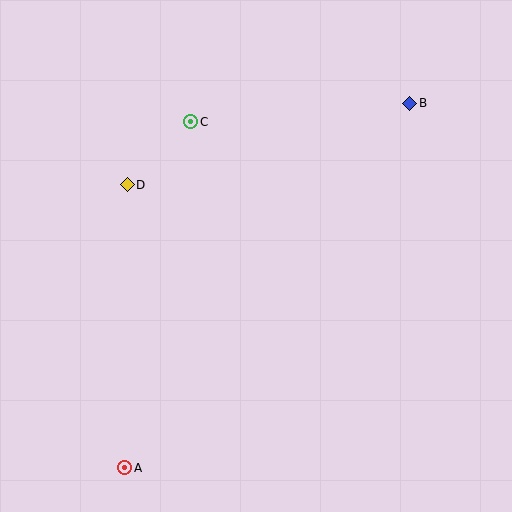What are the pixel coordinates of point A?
Point A is at (125, 468).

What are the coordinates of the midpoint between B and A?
The midpoint between B and A is at (267, 285).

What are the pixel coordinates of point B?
Point B is at (410, 103).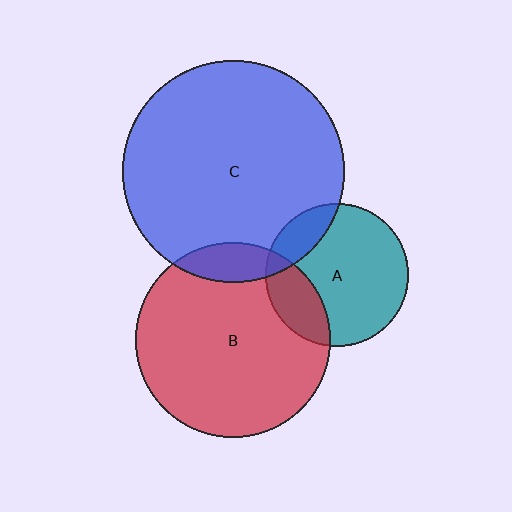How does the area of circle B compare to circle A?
Approximately 1.9 times.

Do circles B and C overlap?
Yes.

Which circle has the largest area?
Circle C (blue).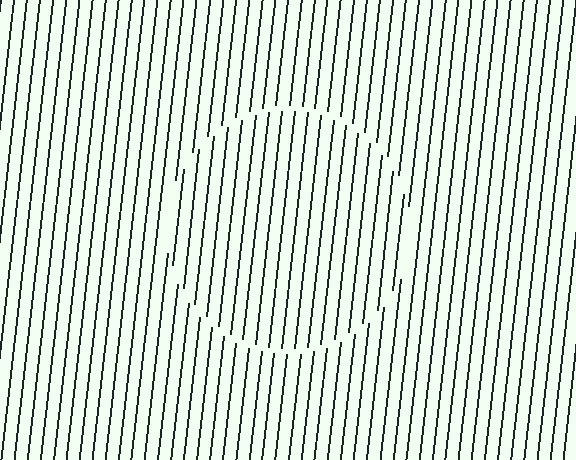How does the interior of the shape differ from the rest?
The interior of the shape contains the same grating, shifted by half a period — the contour is defined by the phase discontinuity where line-ends from the inner and outer gratings abut.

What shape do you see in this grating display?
An illusory circle. The interior of the shape contains the same grating, shifted by half a period — the contour is defined by the phase discontinuity where line-ends from the inner and outer gratings abut.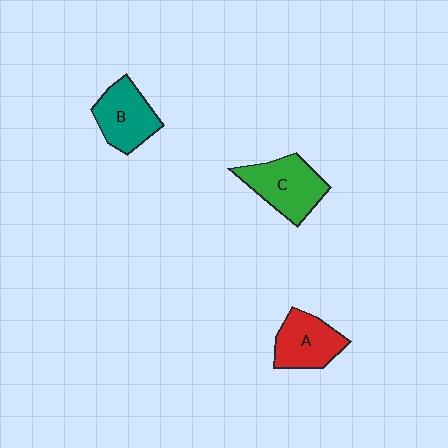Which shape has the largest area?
Shape C (green).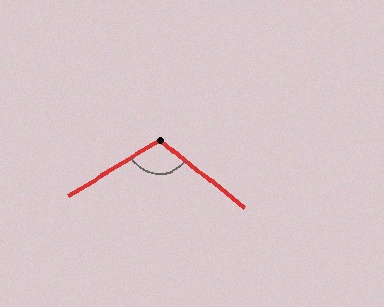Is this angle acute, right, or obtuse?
It is obtuse.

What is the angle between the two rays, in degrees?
Approximately 111 degrees.